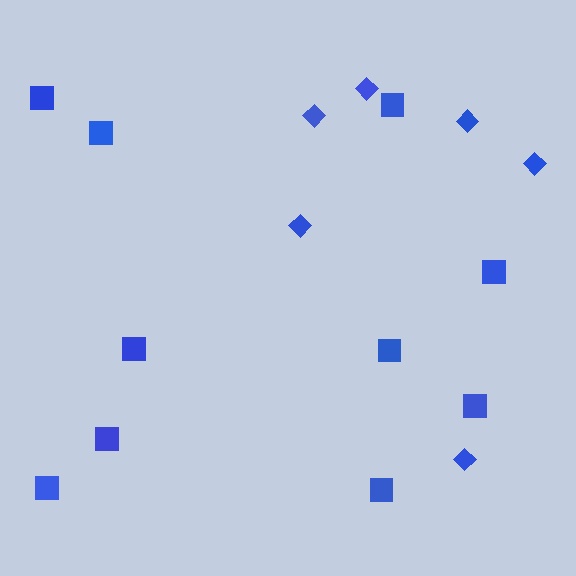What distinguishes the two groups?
There are 2 groups: one group of diamonds (6) and one group of squares (10).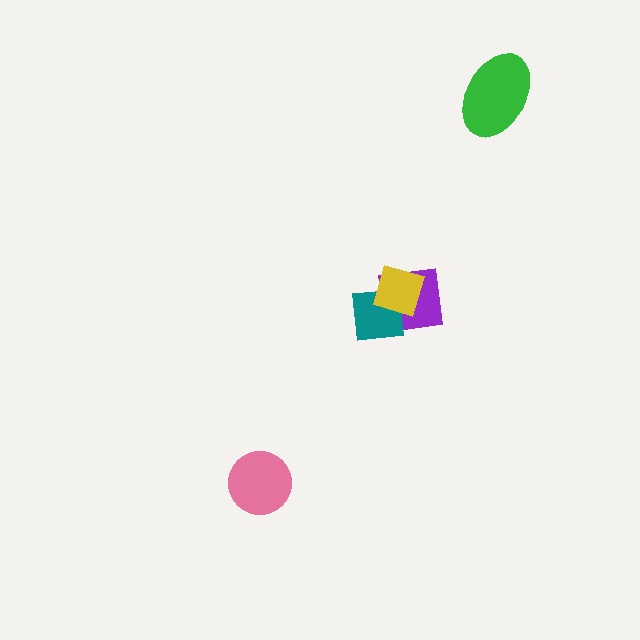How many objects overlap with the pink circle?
0 objects overlap with the pink circle.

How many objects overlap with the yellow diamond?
2 objects overlap with the yellow diamond.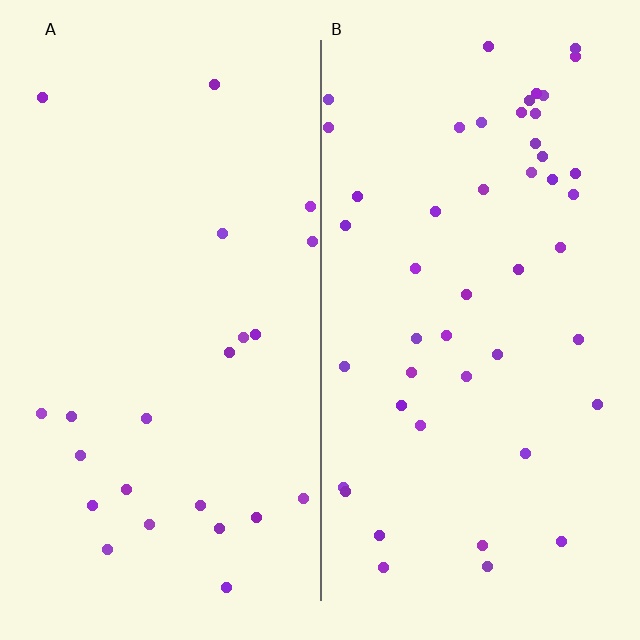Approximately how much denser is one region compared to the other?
Approximately 2.1× — region B over region A.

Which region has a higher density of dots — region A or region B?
B (the right).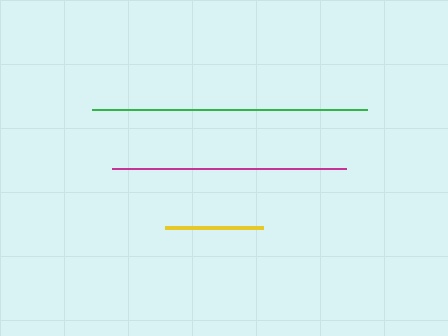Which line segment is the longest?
The green line is the longest at approximately 275 pixels.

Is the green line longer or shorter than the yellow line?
The green line is longer than the yellow line.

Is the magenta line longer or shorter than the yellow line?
The magenta line is longer than the yellow line.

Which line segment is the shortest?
The yellow line is the shortest at approximately 98 pixels.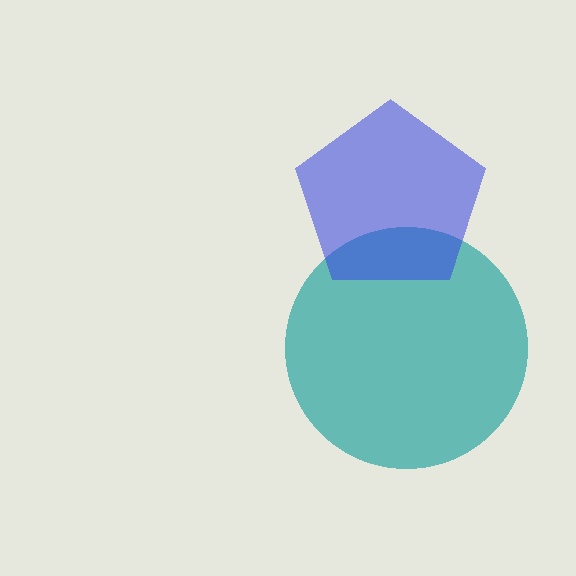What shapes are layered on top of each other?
The layered shapes are: a teal circle, a blue pentagon.